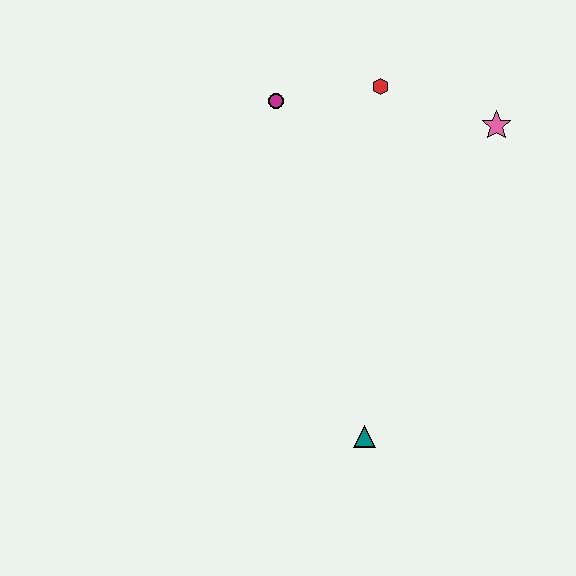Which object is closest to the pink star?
The red hexagon is closest to the pink star.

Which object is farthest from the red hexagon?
The teal triangle is farthest from the red hexagon.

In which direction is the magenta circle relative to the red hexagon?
The magenta circle is to the left of the red hexagon.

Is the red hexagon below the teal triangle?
No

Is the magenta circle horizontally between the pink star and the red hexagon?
No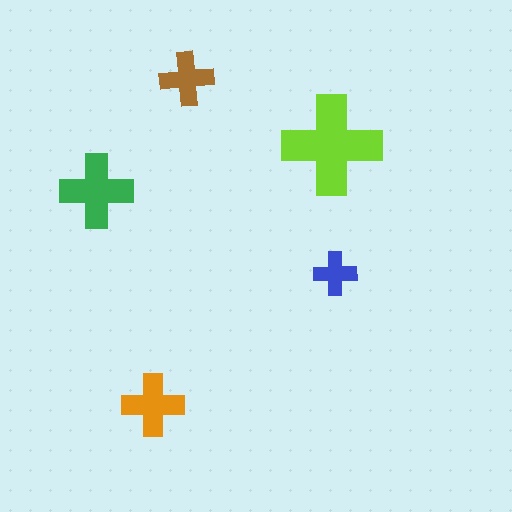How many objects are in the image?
There are 5 objects in the image.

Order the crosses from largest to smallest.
the lime one, the green one, the orange one, the brown one, the blue one.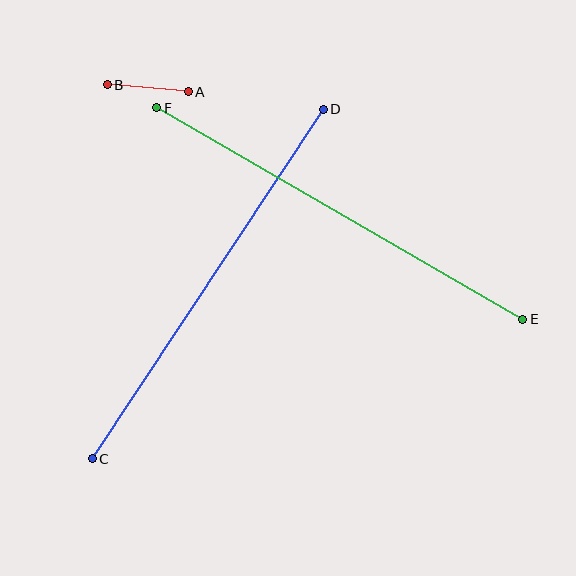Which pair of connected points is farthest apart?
Points E and F are farthest apart.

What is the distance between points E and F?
The distance is approximately 423 pixels.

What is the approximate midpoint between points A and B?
The midpoint is at approximately (148, 88) pixels.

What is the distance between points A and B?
The distance is approximately 81 pixels.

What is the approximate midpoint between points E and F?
The midpoint is at approximately (340, 213) pixels.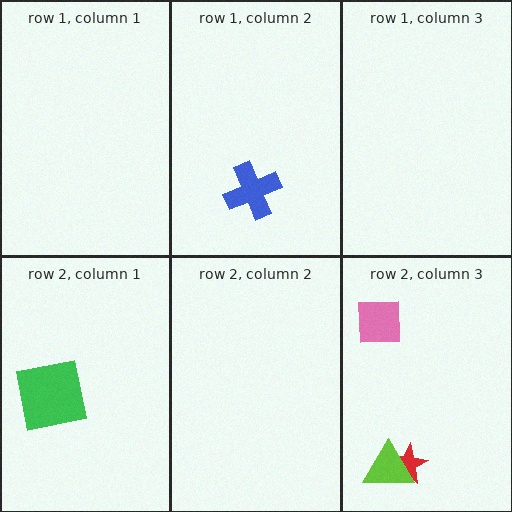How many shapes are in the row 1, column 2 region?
1.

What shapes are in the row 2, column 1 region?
The green square.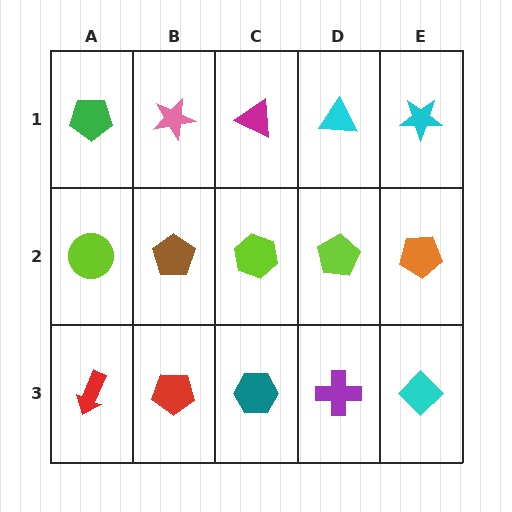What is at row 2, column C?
A lime hexagon.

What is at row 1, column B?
A pink star.